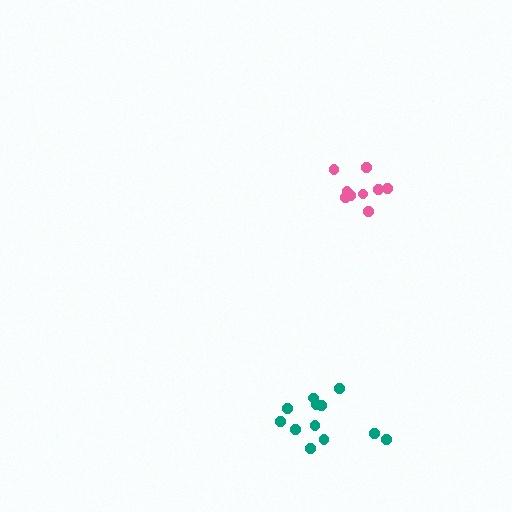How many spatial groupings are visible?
There are 2 spatial groupings.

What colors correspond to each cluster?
The clusters are colored: pink, teal.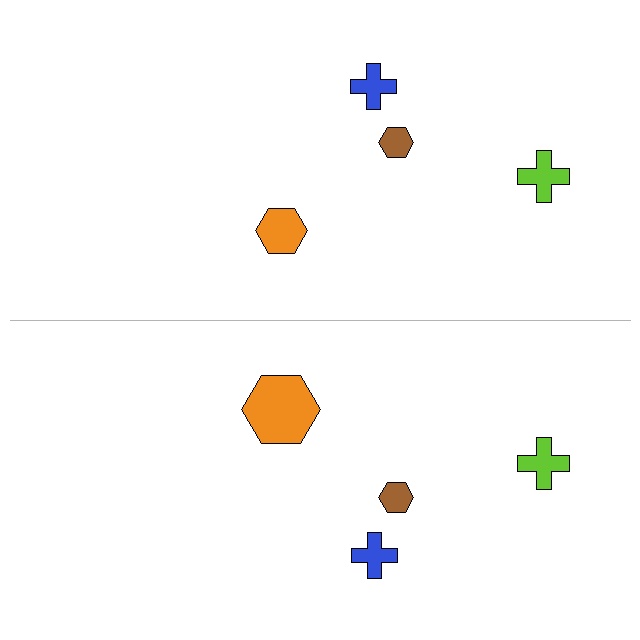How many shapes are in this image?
There are 8 shapes in this image.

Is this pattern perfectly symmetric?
No, the pattern is not perfectly symmetric. The orange hexagon on the bottom side has a different size than its mirror counterpart.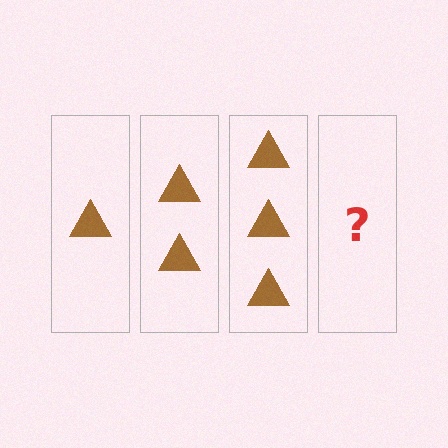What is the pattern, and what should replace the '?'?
The pattern is that each step adds one more triangle. The '?' should be 4 triangles.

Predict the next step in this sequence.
The next step is 4 triangles.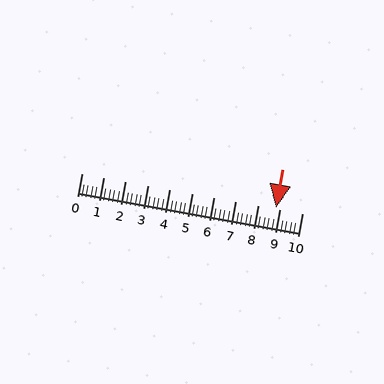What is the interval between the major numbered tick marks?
The major tick marks are spaced 1 units apart.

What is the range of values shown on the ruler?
The ruler shows values from 0 to 10.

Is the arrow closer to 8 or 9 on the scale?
The arrow is closer to 9.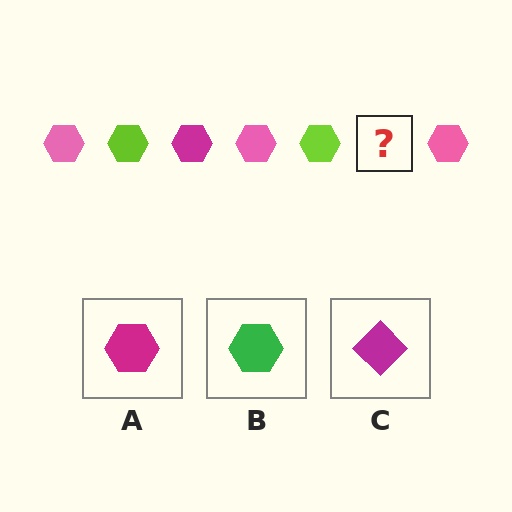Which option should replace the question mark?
Option A.